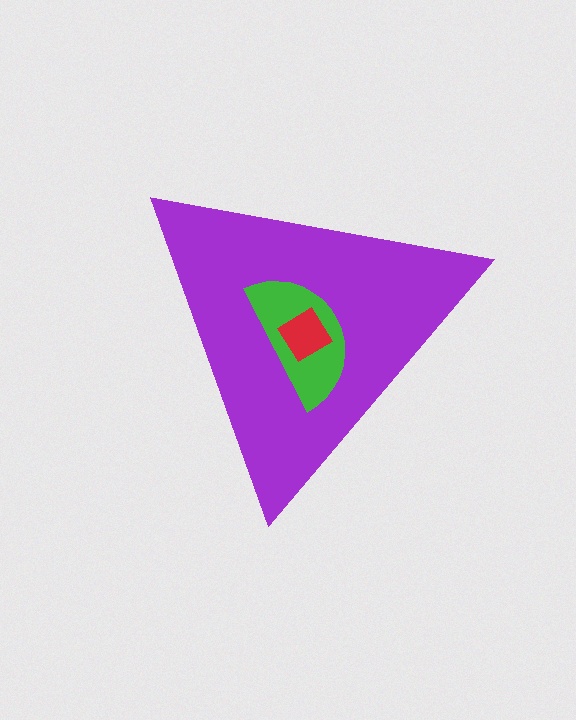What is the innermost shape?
The red diamond.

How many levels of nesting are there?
3.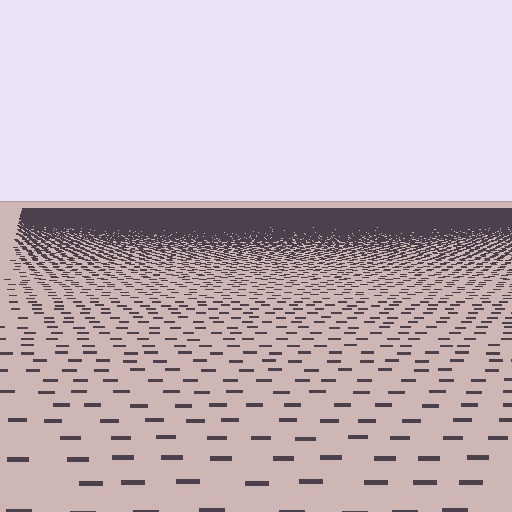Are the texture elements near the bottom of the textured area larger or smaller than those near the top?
Larger. Near the bottom, elements are closer to the viewer and appear at a bigger on-screen size.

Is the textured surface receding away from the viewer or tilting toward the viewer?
The surface is receding away from the viewer. Texture elements get smaller and denser toward the top.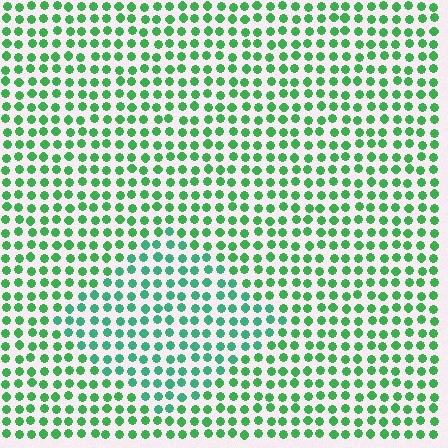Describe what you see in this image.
The image is filled with small green elements in a uniform arrangement. A diamond-shaped region is visible where the elements are tinted to a slightly different hue, forming a subtle color boundary.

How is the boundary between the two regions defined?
The boundary is defined purely by a slight shift in hue (about 25 degrees). Spacing, size, and orientation are identical on both sides.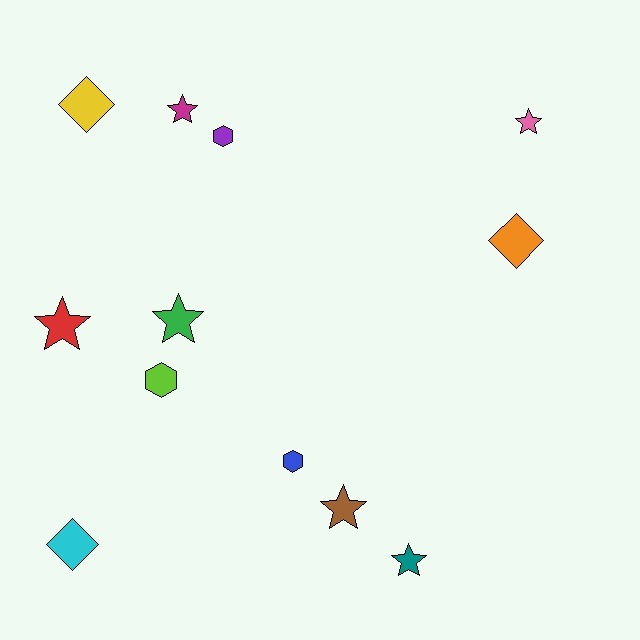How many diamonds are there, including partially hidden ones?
There are 3 diamonds.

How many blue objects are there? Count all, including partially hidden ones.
There is 1 blue object.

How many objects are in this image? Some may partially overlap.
There are 12 objects.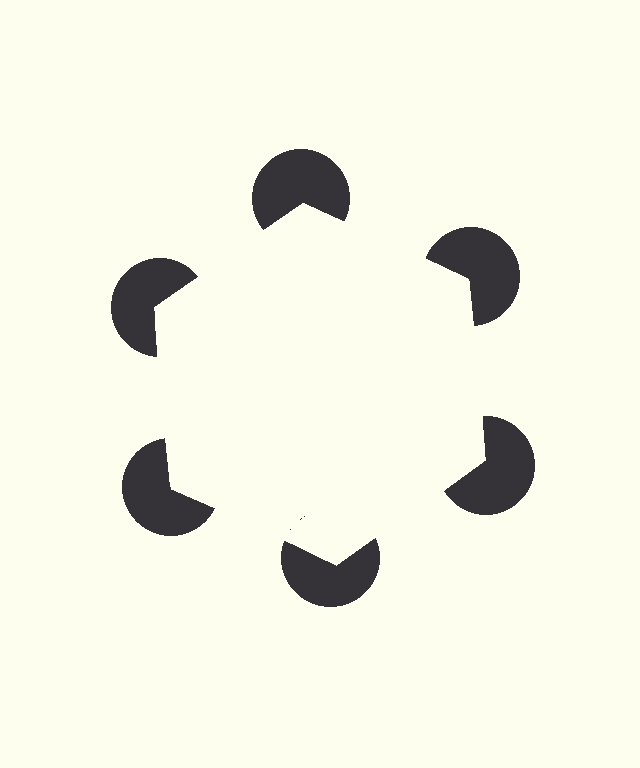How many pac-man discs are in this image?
There are 6 — one at each vertex of the illusory hexagon.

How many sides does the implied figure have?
6 sides.